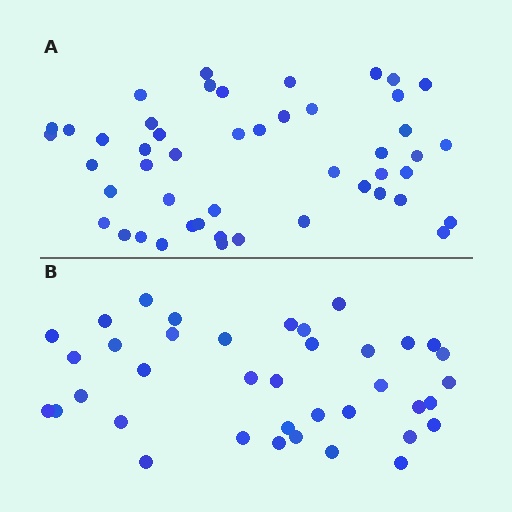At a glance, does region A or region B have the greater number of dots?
Region A (the top region) has more dots.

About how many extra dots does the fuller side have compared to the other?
Region A has roughly 10 or so more dots than region B.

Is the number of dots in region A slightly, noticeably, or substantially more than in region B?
Region A has noticeably more, but not dramatically so. The ratio is roughly 1.3 to 1.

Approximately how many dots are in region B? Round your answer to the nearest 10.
About 40 dots. (The exact count is 38, which rounds to 40.)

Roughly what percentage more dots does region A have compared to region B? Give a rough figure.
About 25% more.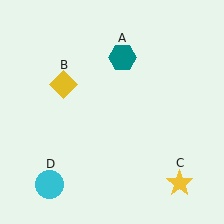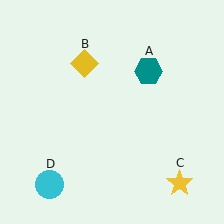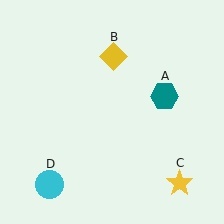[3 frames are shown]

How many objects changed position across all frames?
2 objects changed position: teal hexagon (object A), yellow diamond (object B).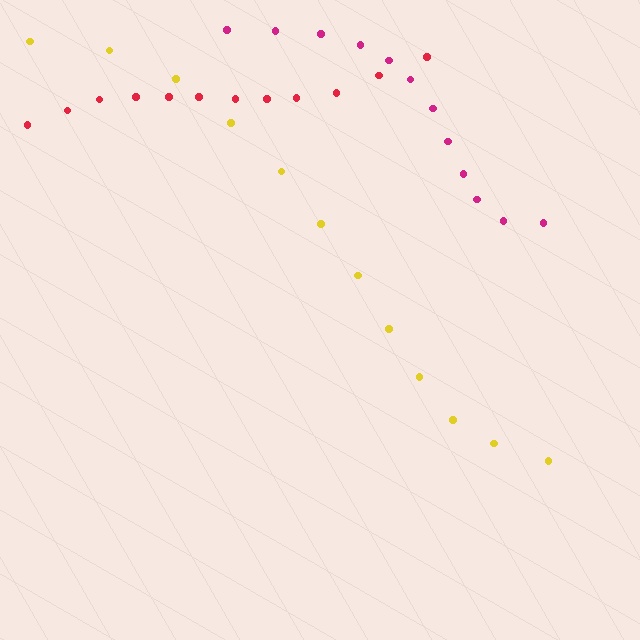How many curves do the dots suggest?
There are 3 distinct paths.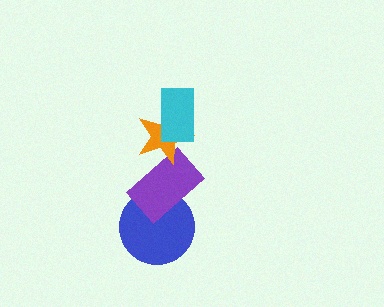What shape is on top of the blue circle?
The purple rectangle is on top of the blue circle.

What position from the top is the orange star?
The orange star is 2nd from the top.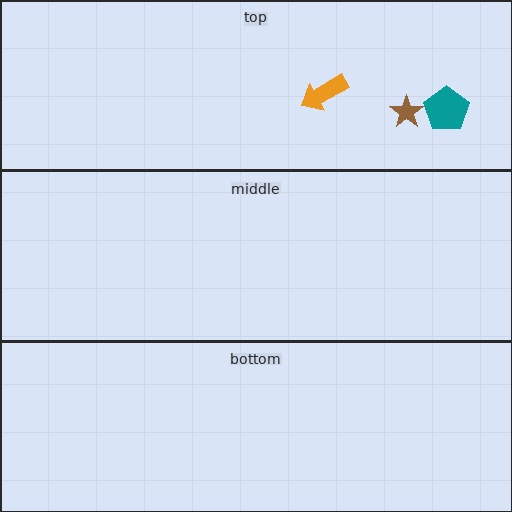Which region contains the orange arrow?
The top region.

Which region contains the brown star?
The top region.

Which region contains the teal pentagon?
The top region.